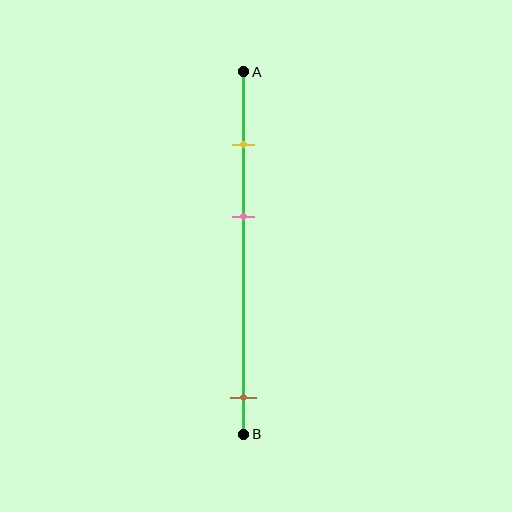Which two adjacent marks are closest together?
The yellow and pink marks are the closest adjacent pair.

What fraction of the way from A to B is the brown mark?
The brown mark is approximately 90% (0.9) of the way from A to B.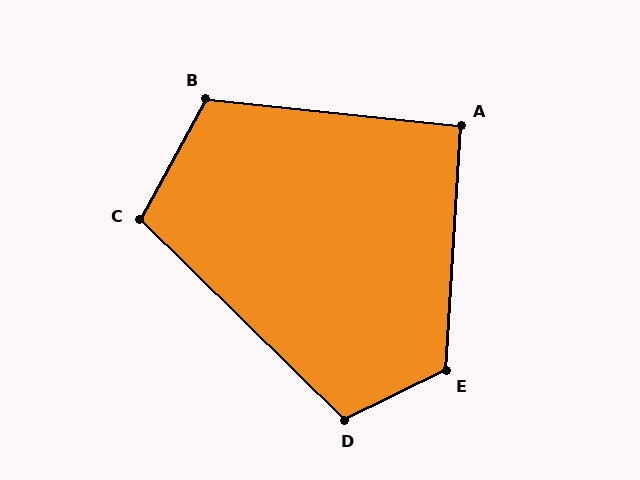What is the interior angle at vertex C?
Approximately 106 degrees (obtuse).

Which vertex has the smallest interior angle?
A, at approximately 93 degrees.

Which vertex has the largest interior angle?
E, at approximately 119 degrees.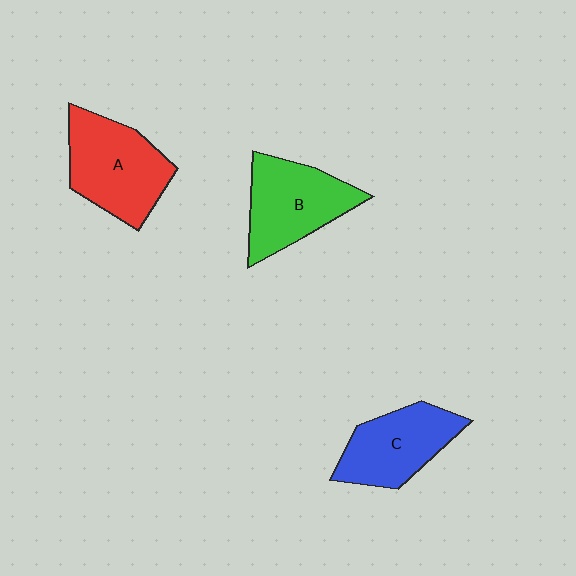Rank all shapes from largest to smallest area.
From largest to smallest: A (red), B (green), C (blue).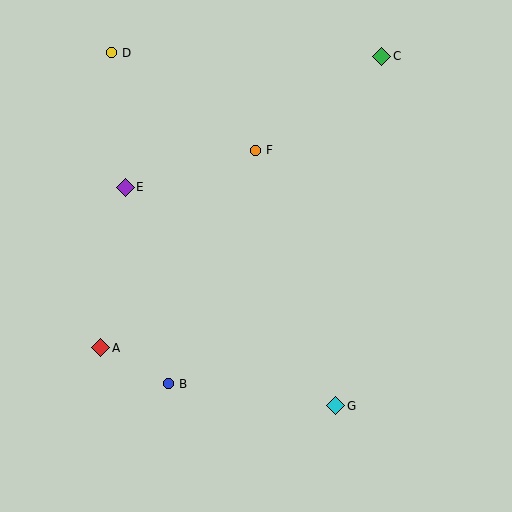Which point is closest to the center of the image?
Point F at (255, 150) is closest to the center.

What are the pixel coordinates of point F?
Point F is at (255, 150).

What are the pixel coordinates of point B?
Point B is at (168, 384).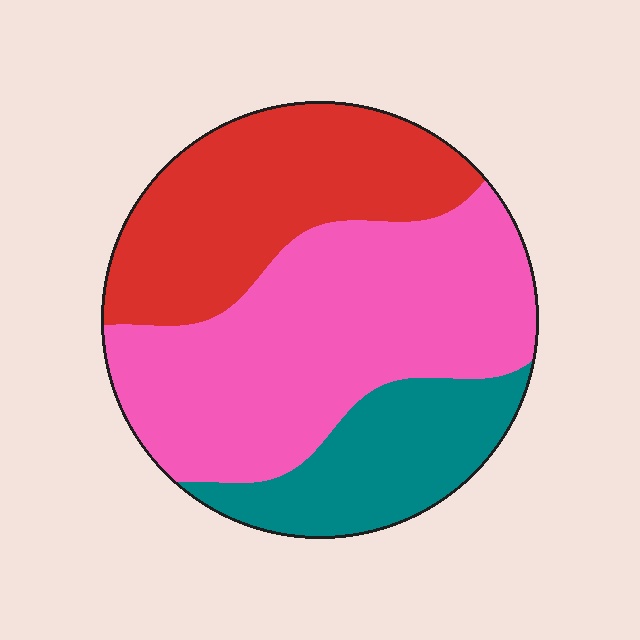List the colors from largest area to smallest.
From largest to smallest: pink, red, teal.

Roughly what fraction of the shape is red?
Red takes up about one third (1/3) of the shape.